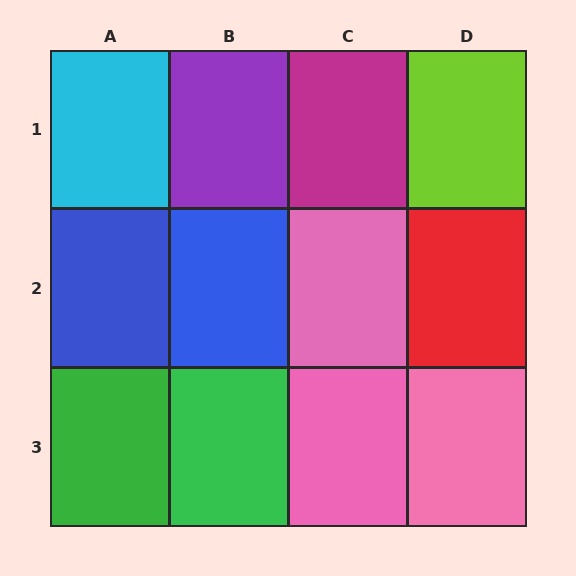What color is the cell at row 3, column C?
Pink.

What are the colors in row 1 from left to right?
Cyan, purple, magenta, lime.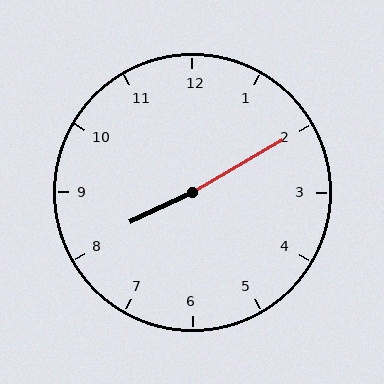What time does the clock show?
8:10.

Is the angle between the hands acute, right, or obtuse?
It is obtuse.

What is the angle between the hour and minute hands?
Approximately 175 degrees.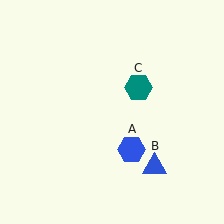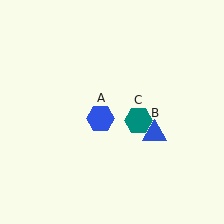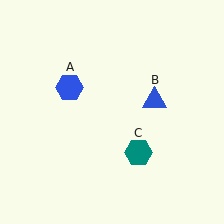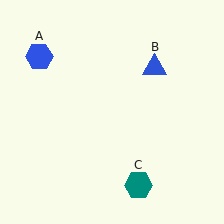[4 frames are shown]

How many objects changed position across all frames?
3 objects changed position: blue hexagon (object A), blue triangle (object B), teal hexagon (object C).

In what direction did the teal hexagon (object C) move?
The teal hexagon (object C) moved down.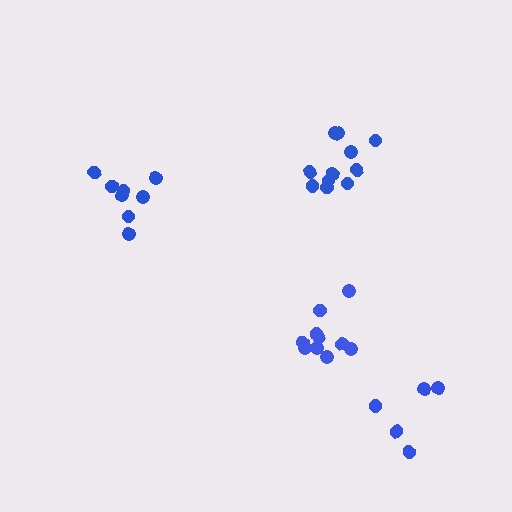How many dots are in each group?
Group 1: 5 dots, Group 2: 11 dots, Group 3: 8 dots, Group 4: 10 dots (34 total).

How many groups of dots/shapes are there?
There are 4 groups.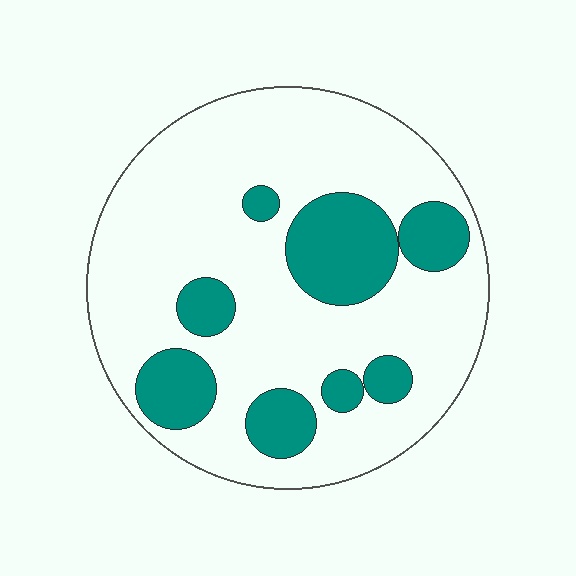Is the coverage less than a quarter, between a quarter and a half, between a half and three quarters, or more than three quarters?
Less than a quarter.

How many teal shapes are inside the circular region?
8.